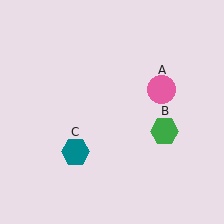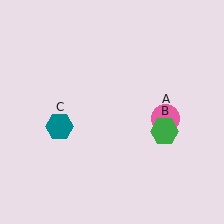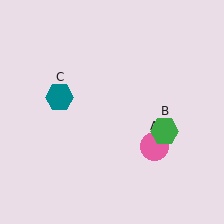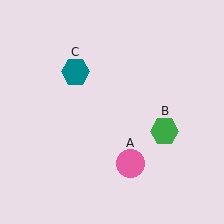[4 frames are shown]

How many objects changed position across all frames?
2 objects changed position: pink circle (object A), teal hexagon (object C).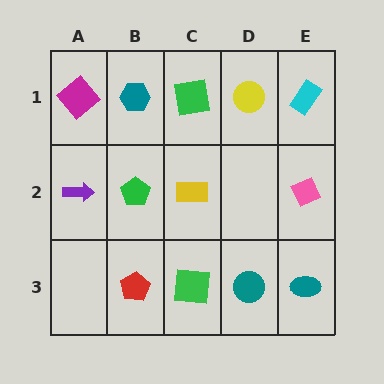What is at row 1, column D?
A yellow circle.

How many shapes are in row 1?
5 shapes.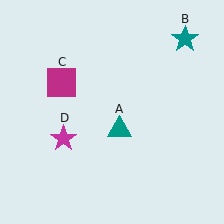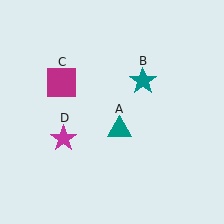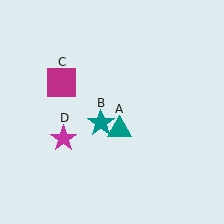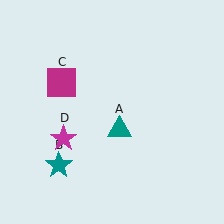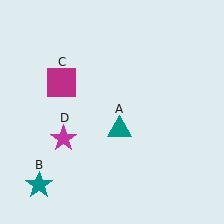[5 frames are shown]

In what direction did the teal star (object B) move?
The teal star (object B) moved down and to the left.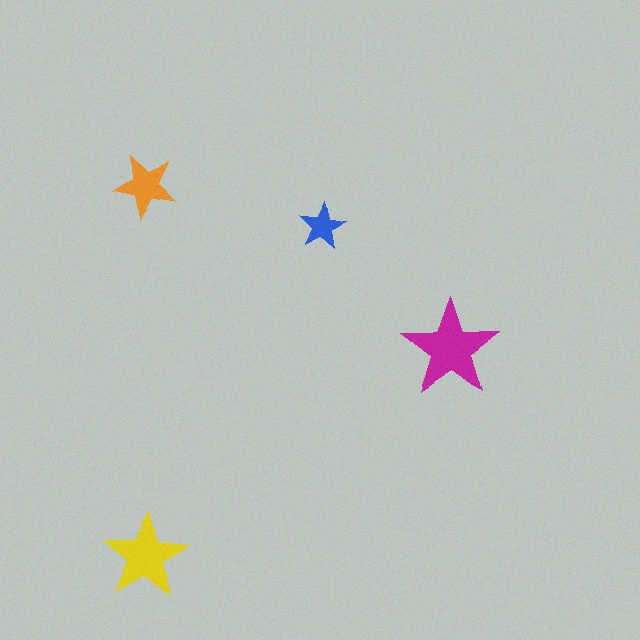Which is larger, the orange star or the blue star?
The orange one.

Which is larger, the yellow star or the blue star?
The yellow one.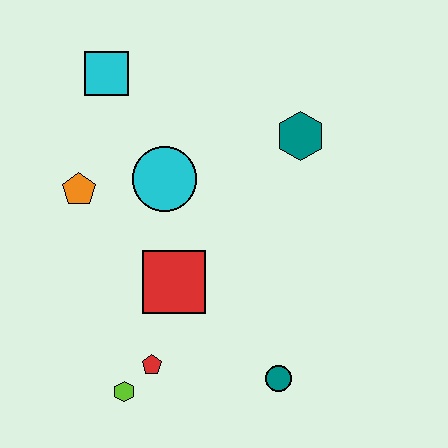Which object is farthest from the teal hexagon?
The lime hexagon is farthest from the teal hexagon.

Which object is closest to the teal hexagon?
The cyan circle is closest to the teal hexagon.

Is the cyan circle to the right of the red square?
No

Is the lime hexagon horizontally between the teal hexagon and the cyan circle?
No